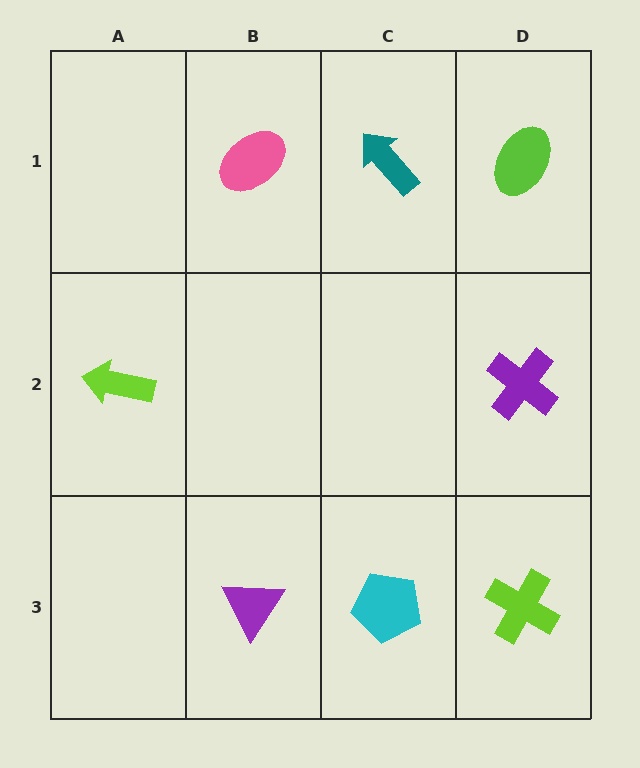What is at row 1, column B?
A pink ellipse.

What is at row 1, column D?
A lime ellipse.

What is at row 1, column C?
A teal arrow.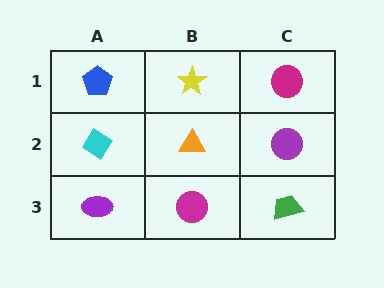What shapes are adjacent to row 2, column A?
A blue pentagon (row 1, column A), a purple ellipse (row 3, column A), an orange triangle (row 2, column B).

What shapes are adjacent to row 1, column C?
A purple circle (row 2, column C), a yellow star (row 1, column B).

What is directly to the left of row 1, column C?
A yellow star.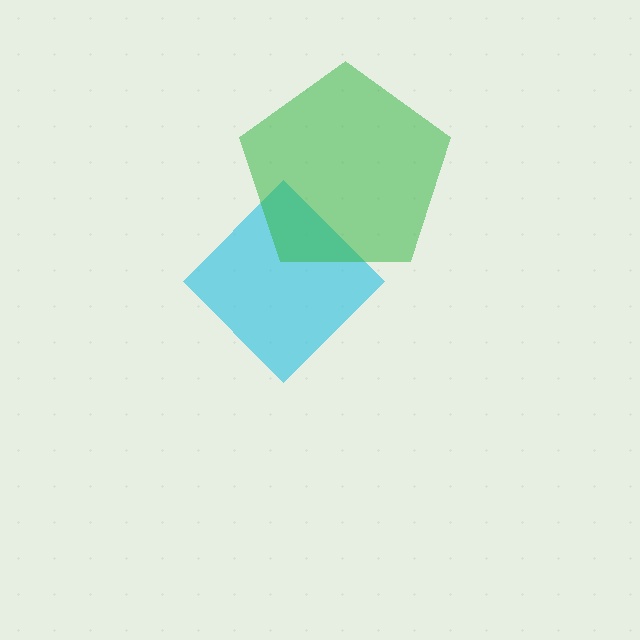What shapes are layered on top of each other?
The layered shapes are: a cyan diamond, a green pentagon.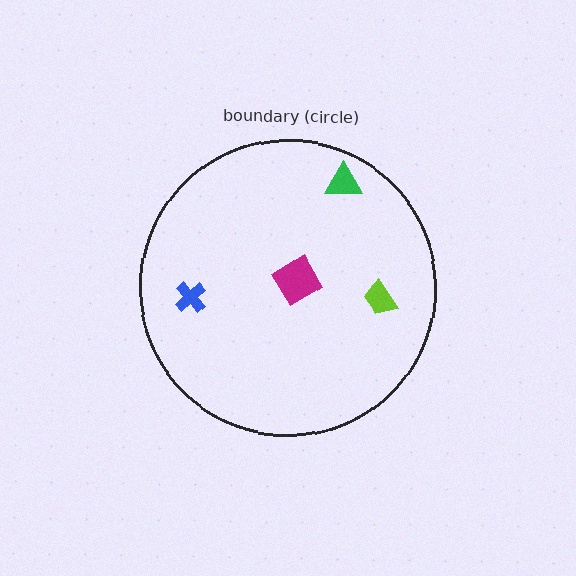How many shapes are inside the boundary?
4 inside, 0 outside.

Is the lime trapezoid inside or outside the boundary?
Inside.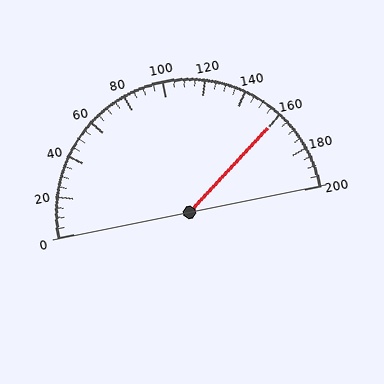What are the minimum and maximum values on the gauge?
The gauge ranges from 0 to 200.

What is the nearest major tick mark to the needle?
The nearest major tick mark is 160.